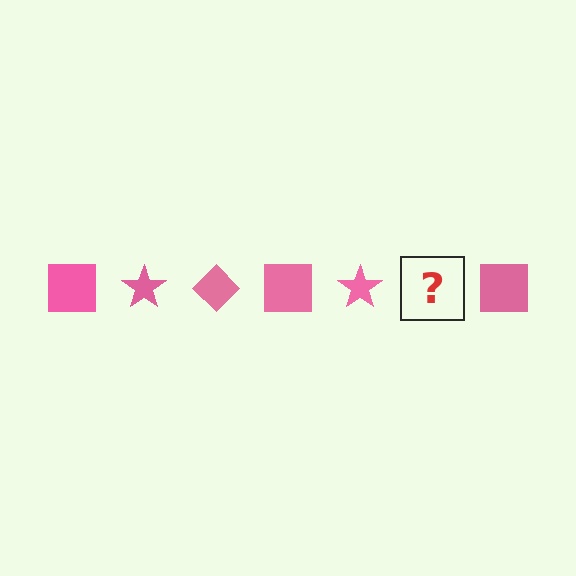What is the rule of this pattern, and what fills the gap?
The rule is that the pattern cycles through square, star, diamond shapes in pink. The gap should be filled with a pink diamond.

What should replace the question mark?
The question mark should be replaced with a pink diamond.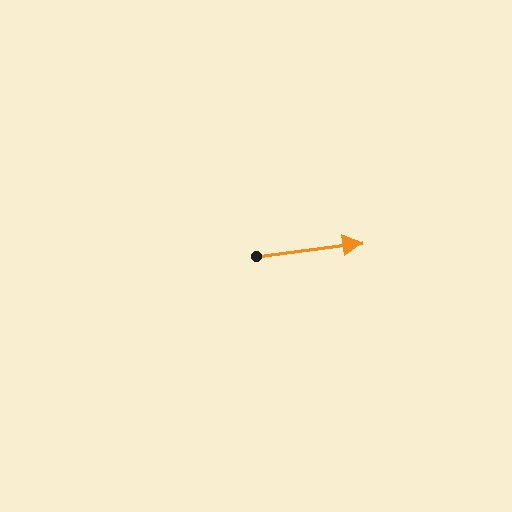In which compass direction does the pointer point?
East.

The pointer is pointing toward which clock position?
Roughly 3 o'clock.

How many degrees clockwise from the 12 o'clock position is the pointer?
Approximately 83 degrees.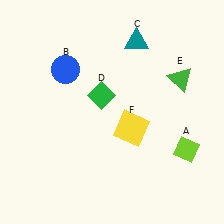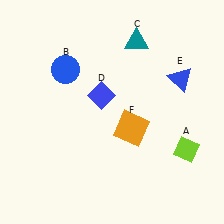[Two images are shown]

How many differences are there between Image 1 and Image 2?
There are 3 differences between the two images.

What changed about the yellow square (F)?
In Image 1, F is yellow. In Image 2, it changed to orange.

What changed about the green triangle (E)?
In Image 1, E is green. In Image 2, it changed to blue.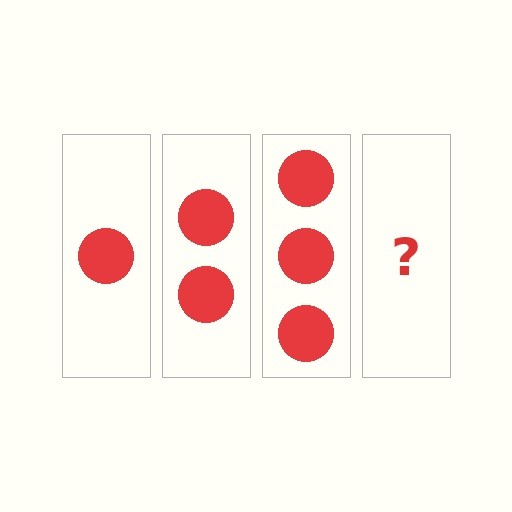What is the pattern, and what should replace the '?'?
The pattern is that each step adds one more circle. The '?' should be 4 circles.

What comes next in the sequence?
The next element should be 4 circles.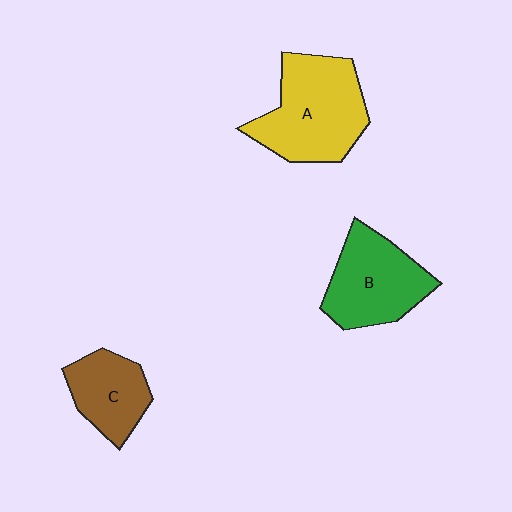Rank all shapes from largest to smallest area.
From largest to smallest: A (yellow), B (green), C (brown).